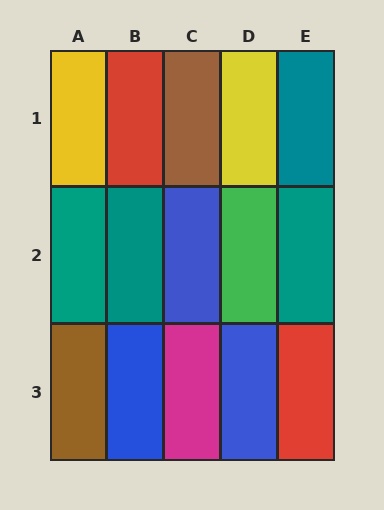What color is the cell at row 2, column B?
Teal.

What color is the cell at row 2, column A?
Teal.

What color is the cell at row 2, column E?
Teal.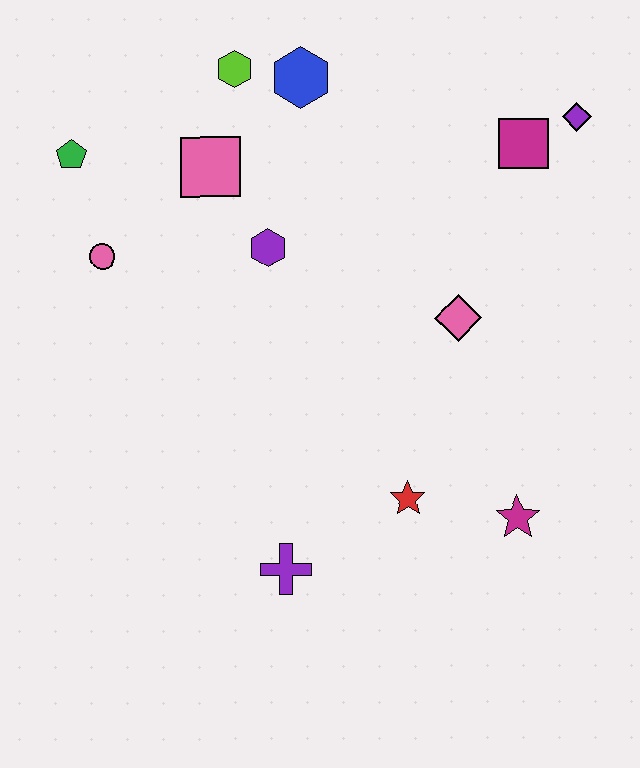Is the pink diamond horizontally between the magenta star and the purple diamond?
No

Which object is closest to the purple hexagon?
The pink square is closest to the purple hexagon.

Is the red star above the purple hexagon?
No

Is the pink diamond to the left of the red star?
No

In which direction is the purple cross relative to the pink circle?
The purple cross is below the pink circle.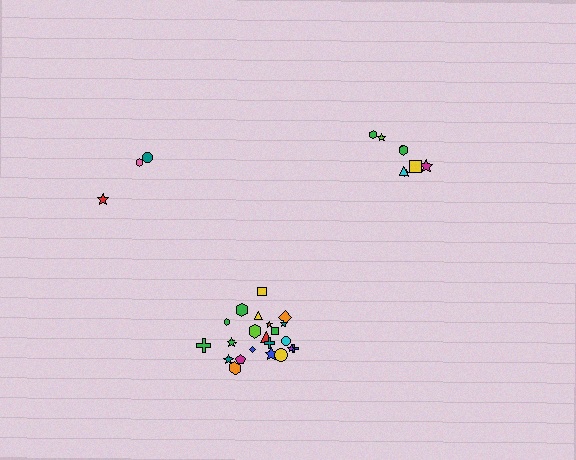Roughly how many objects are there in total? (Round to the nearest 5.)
Roughly 35 objects in total.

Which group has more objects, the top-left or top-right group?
The top-right group.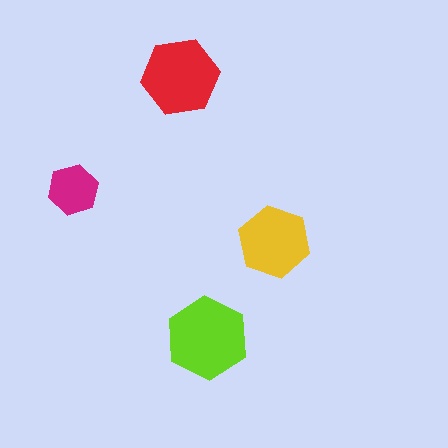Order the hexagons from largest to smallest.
the lime one, the red one, the yellow one, the magenta one.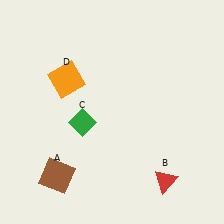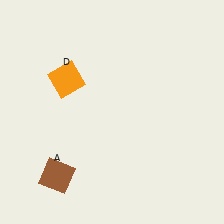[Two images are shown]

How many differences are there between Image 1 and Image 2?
There are 2 differences between the two images.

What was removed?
The green diamond (C), the red triangle (B) were removed in Image 2.